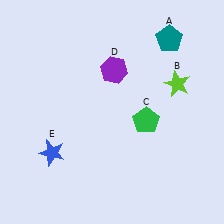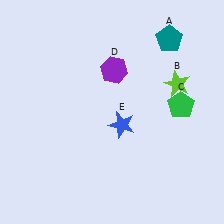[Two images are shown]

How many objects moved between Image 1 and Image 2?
2 objects moved between the two images.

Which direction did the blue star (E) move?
The blue star (E) moved right.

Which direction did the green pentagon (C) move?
The green pentagon (C) moved right.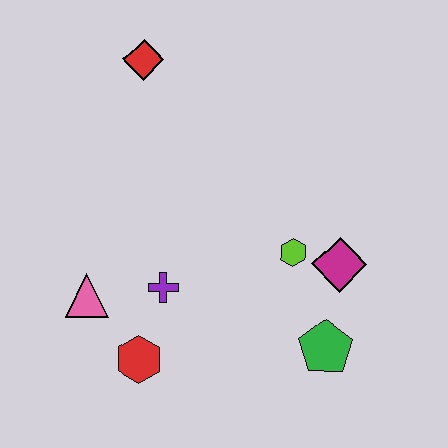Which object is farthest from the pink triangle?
The magenta diamond is farthest from the pink triangle.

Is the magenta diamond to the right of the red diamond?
Yes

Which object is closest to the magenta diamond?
The lime hexagon is closest to the magenta diamond.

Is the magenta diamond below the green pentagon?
No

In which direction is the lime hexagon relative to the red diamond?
The lime hexagon is below the red diamond.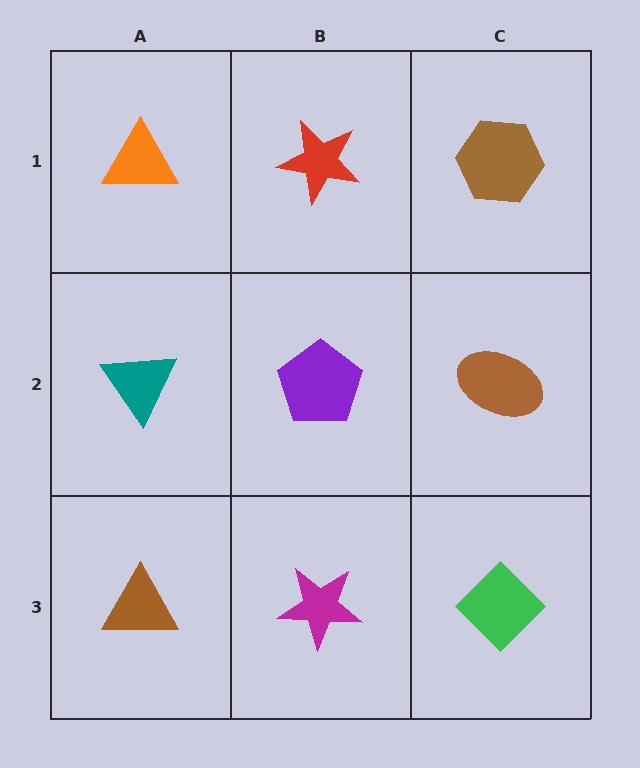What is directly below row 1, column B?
A purple pentagon.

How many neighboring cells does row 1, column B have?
3.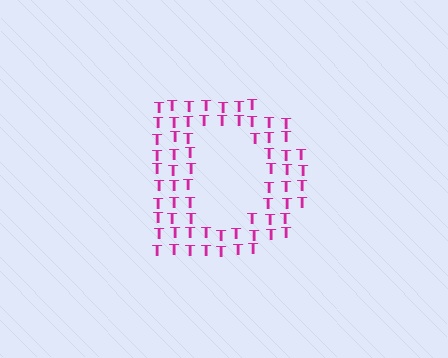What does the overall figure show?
The overall figure shows the letter D.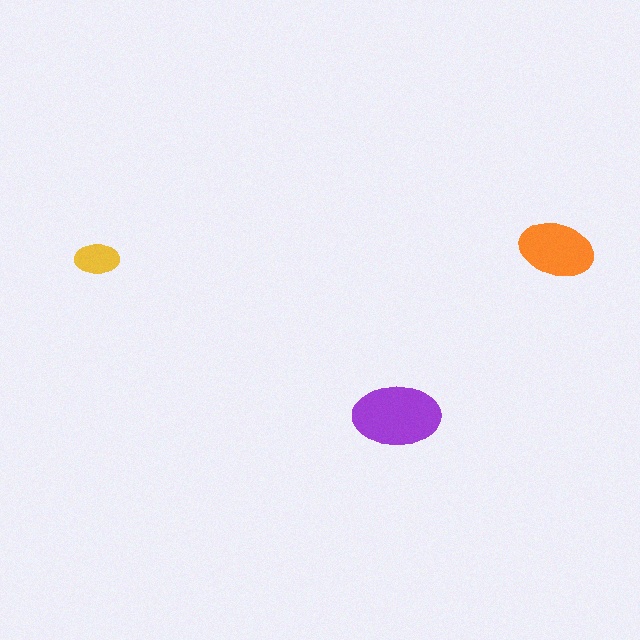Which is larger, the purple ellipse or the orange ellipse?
The purple one.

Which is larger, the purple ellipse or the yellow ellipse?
The purple one.